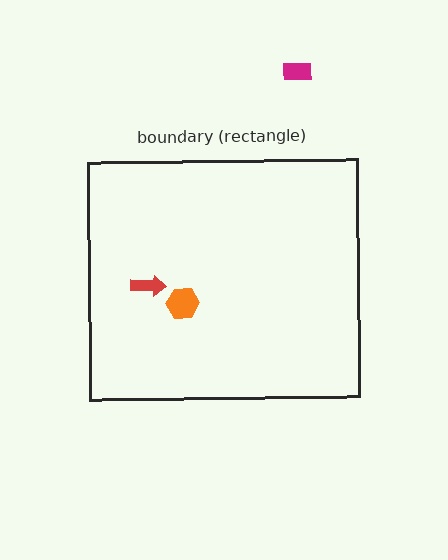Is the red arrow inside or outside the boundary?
Inside.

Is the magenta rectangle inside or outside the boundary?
Outside.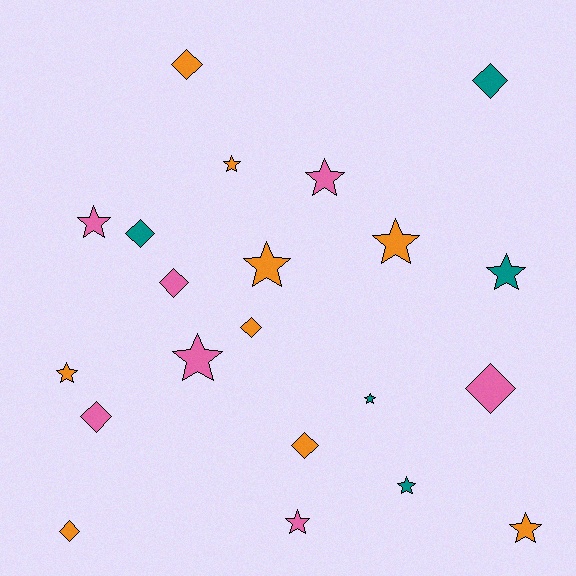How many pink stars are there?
There are 4 pink stars.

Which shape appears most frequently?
Star, with 12 objects.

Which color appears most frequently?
Orange, with 9 objects.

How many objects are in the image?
There are 21 objects.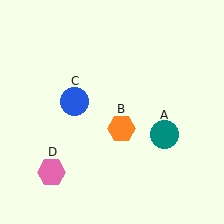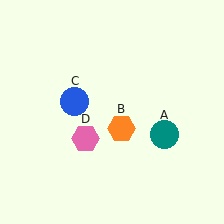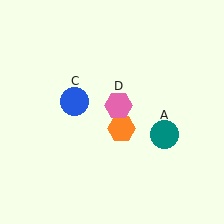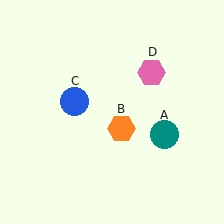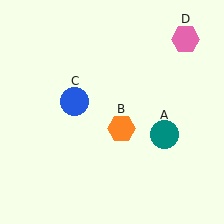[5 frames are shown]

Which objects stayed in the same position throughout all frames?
Teal circle (object A) and orange hexagon (object B) and blue circle (object C) remained stationary.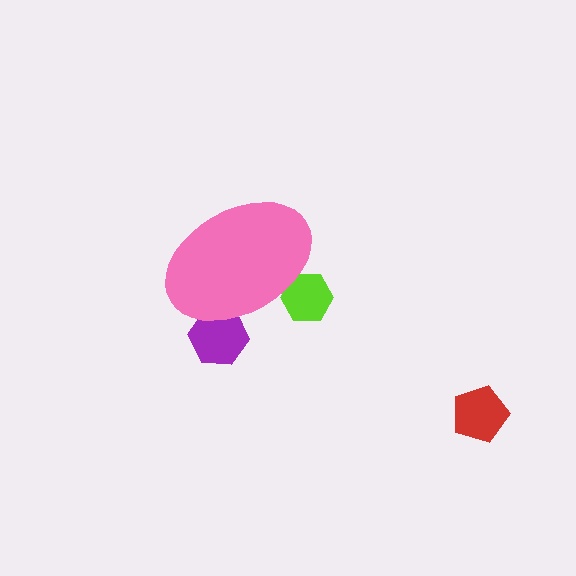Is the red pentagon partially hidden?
No, the red pentagon is fully visible.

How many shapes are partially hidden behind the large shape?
2 shapes are partially hidden.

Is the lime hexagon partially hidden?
Yes, the lime hexagon is partially hidden behind the pink ellipse.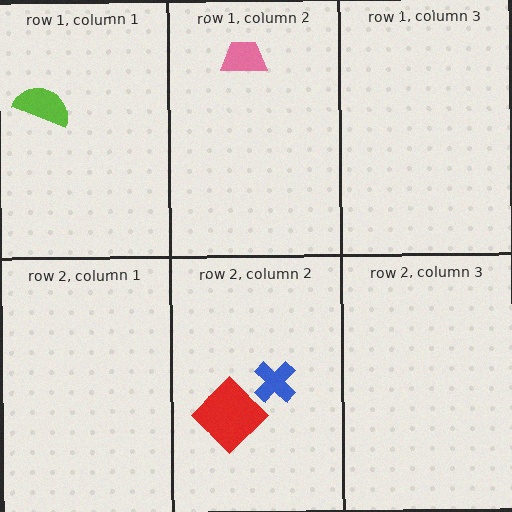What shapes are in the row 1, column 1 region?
The lime semicircle.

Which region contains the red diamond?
The row 2, column 2 region.